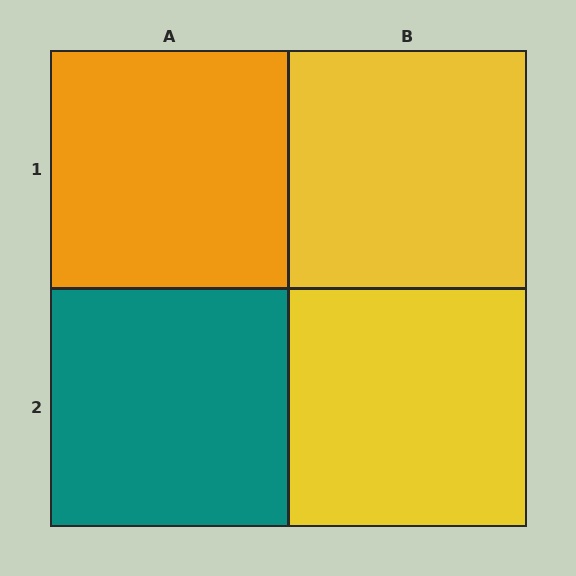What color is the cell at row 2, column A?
Teal.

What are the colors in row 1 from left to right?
Orange, yellow.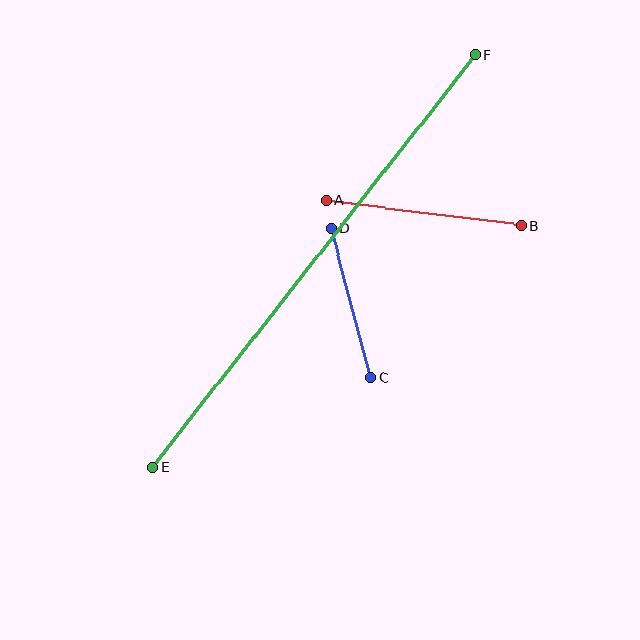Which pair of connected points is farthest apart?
Points E and F are farthest apart.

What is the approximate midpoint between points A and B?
The midpoint is at approximately (423, 213) pixels.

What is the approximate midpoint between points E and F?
The midpoint is at approximately (314, 261) pixels.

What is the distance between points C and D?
The distance is approximately 155 pixels.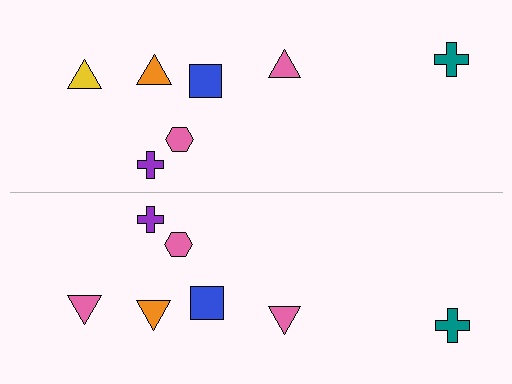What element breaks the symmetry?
The pink triangle on the bottom side breaks the symmetry — its mirror counterpart is yellow.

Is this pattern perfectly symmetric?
No, the pattern is not perfectly symmetric. The pink triangle on the bottom side breaks the symmetry — its mirror counterpart is yellow.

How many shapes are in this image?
There are 14 shapes in this image.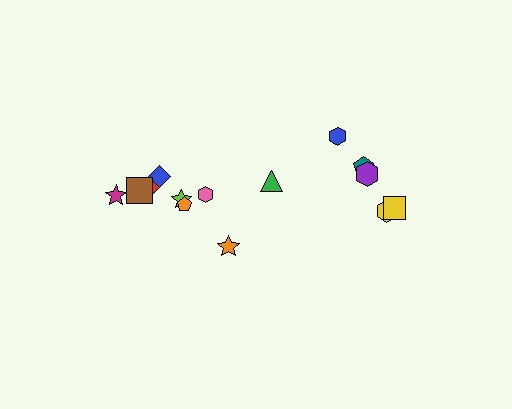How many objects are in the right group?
There are 6 objects.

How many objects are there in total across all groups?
There are 14 objects.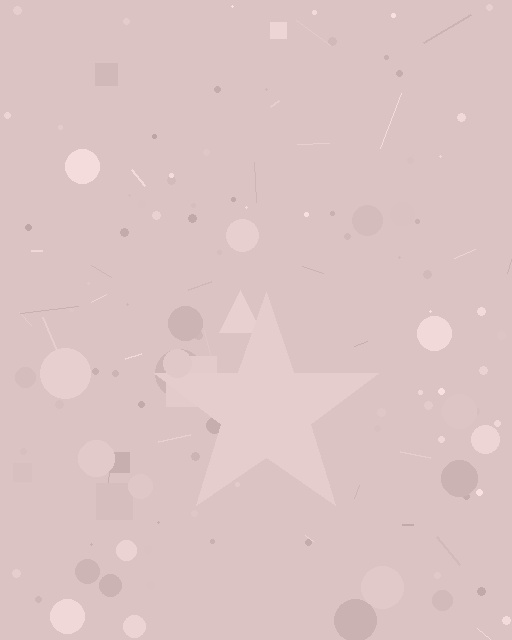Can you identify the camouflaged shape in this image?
The camouflaged shape is a star.